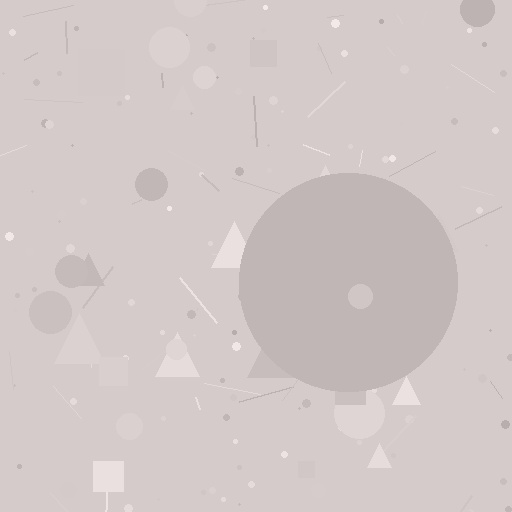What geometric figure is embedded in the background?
A circle is embedded in the background.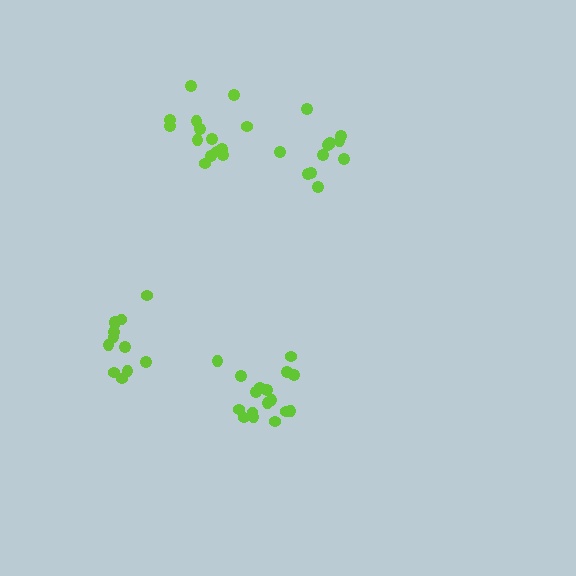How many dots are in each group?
Group 1: 12 dots, Group 2: 11 dots, Group 3: 14 dots, Group 4: 17 dots (54 total).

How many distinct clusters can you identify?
There are 4 distinct clusters.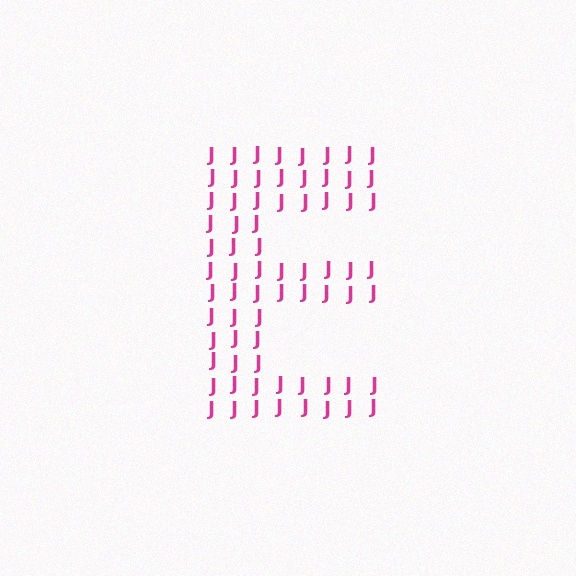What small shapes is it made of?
It is made of small letter J's.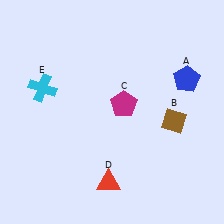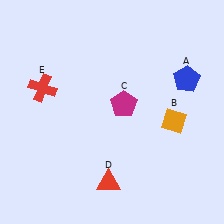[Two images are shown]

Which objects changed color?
B changed from brown to orange. E changed from cyan to red.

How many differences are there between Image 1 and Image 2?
There are 2 differences between the two images.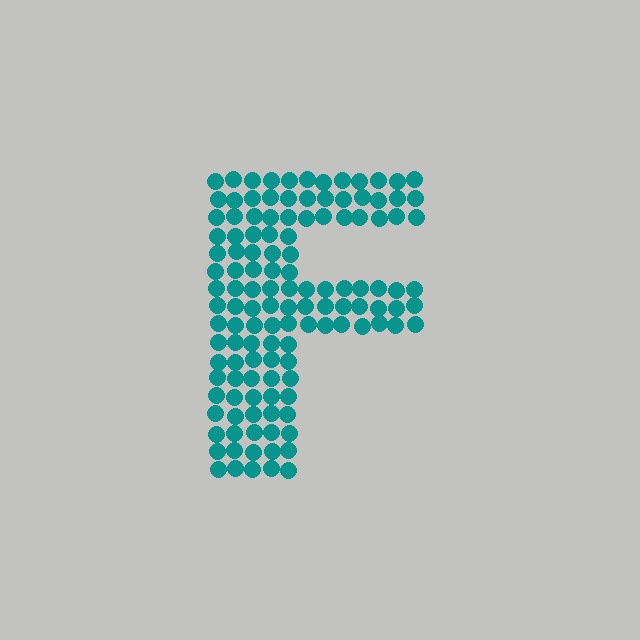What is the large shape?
The large shape is the letter F.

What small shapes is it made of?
It is made of small circles.